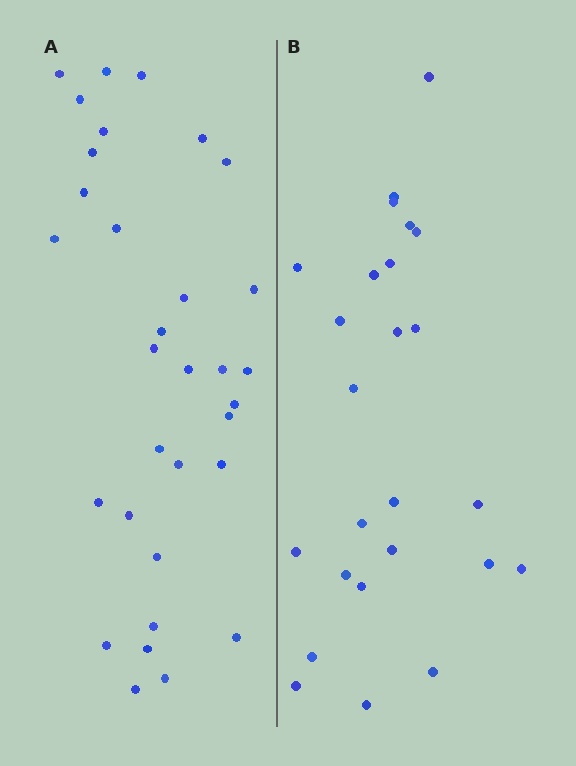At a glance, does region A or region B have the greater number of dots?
Region A (the left region) has more dots.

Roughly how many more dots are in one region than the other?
Region A has roughly 8 or so more dots than region B.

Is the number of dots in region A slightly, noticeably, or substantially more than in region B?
Region A has noticeably more, but not dramatically so. The ratio is roughly 1.3 to 1.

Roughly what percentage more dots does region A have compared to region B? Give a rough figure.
About 30% more.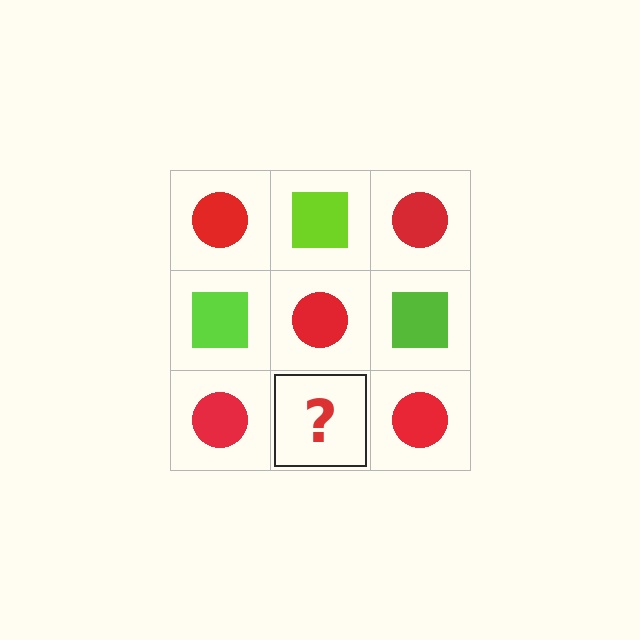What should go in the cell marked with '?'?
The missing cell should contain a lime square.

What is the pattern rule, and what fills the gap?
The rule is that it alternates red circle and lime square in a checkerboard pattern. The gap should be filled with a lime square.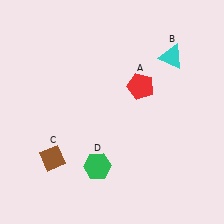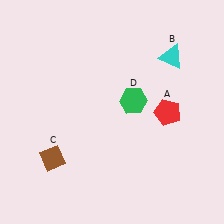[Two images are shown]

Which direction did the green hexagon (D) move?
The green hexagon (D) moved up.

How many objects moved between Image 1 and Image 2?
2 objects moved between the two images.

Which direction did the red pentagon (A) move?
The red pentagon (A) moved right.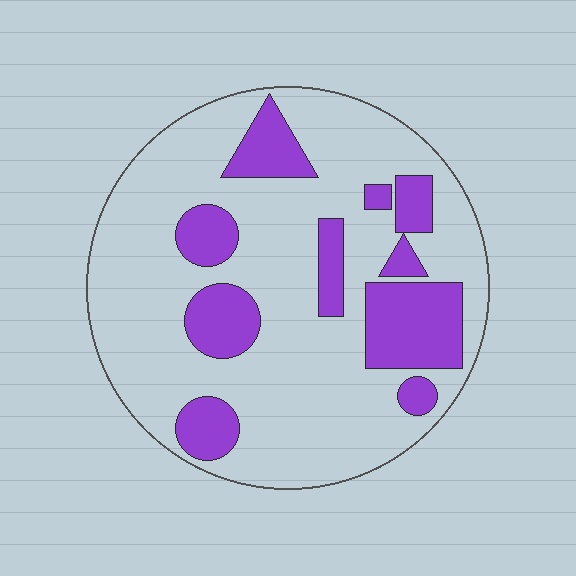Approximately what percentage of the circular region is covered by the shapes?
Approximately 25%.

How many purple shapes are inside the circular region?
10.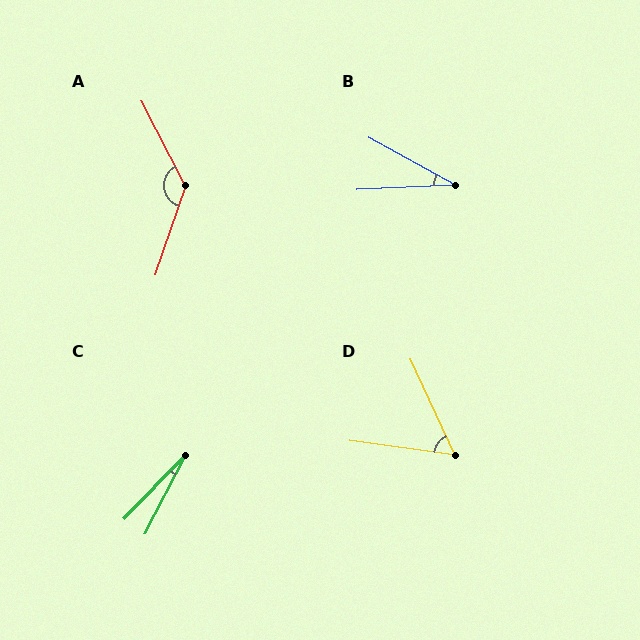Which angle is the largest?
A, at approximately 134 degrees.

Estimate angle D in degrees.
Approximately 57 degrees.